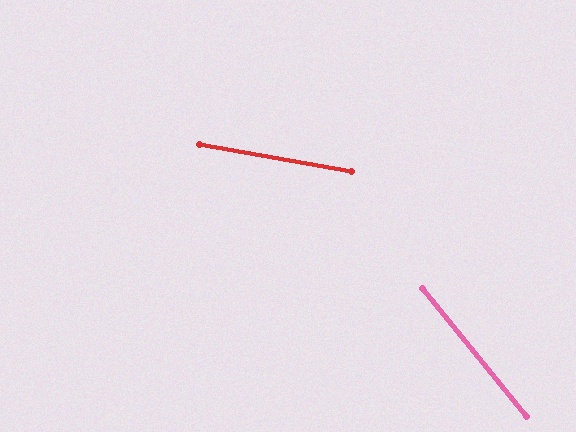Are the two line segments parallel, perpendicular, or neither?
Neither parallel nor perpendicular — they differ by about 41°.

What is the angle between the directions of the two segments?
Approximately 41 degrees.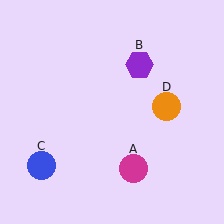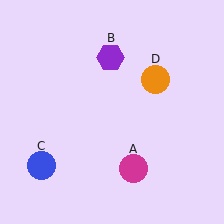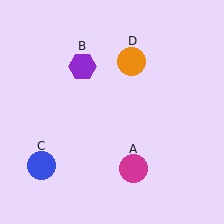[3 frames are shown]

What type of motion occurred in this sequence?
The purple hexagon (object B), orange circle (object D) rotated counterclockwise around the center of the scene.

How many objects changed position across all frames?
2 objects changed position: purple hexagon (object B), orange circle (object D).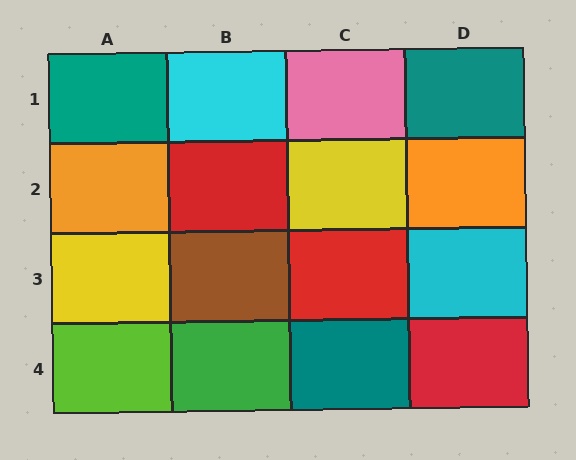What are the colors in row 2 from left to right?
Orange, red, yellow, orange.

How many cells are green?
1 cell is green.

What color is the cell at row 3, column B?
Brown.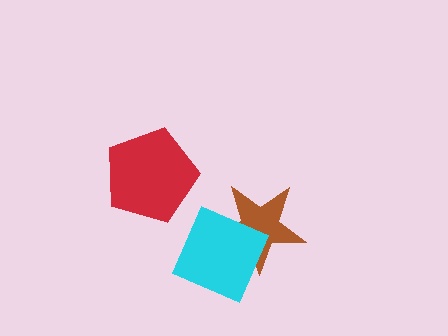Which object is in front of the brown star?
The cyan square is in front of the brown star.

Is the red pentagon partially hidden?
No, no other shape covers it.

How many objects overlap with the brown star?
1 object overlaps with the brown star.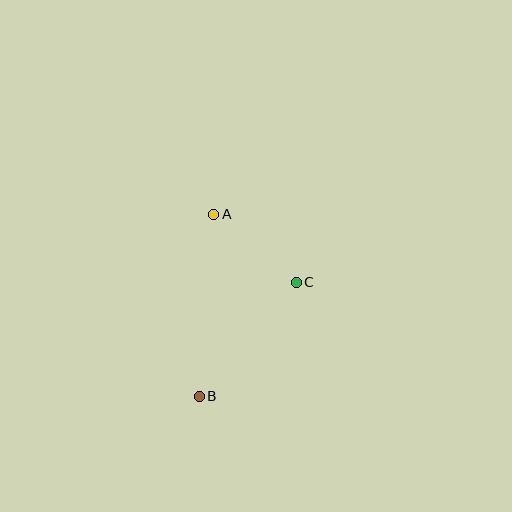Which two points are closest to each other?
Points A and C are closest to each other.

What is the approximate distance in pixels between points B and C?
The distance between B and C is approximately 150 pixels.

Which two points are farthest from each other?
Points A and B are farthest from each other.